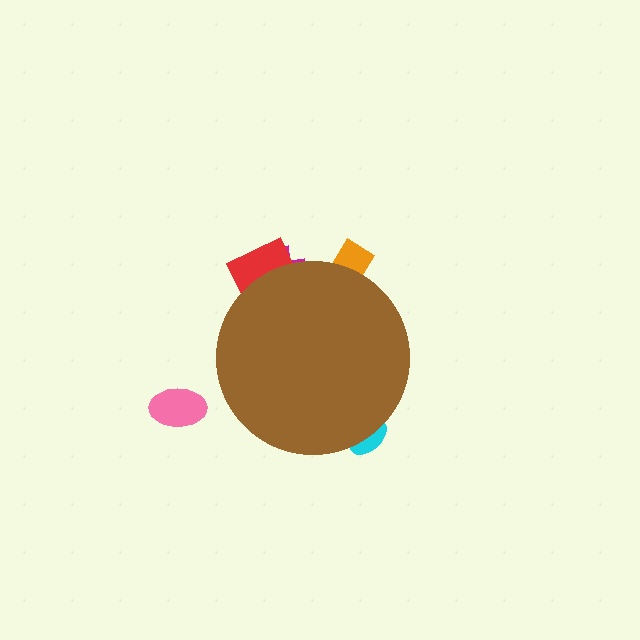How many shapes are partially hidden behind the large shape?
4 shapes are partially hidden.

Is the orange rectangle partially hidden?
Yes, the orange rectangle is partially hidden behind the brown circle.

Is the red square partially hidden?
Yes, the red square is partially hidden behind the brown circle.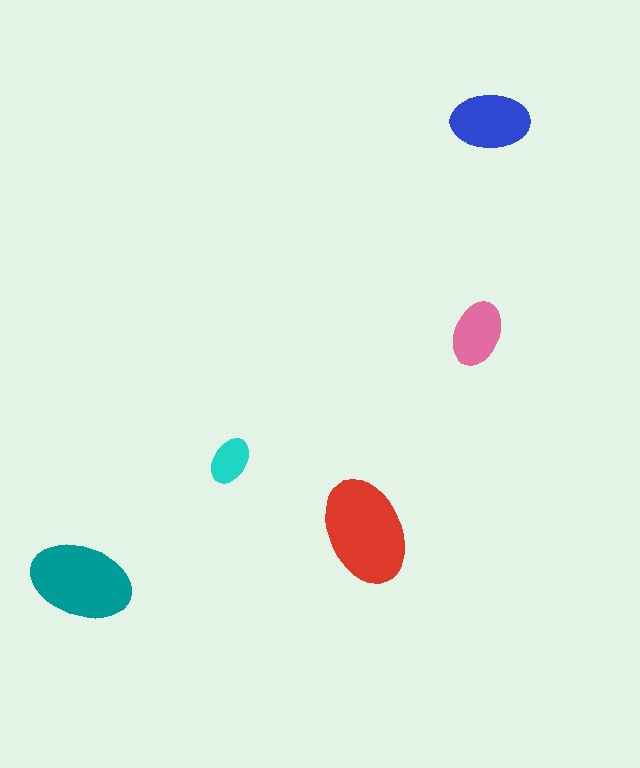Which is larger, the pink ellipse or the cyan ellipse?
The pink one.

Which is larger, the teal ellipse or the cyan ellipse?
The teal one.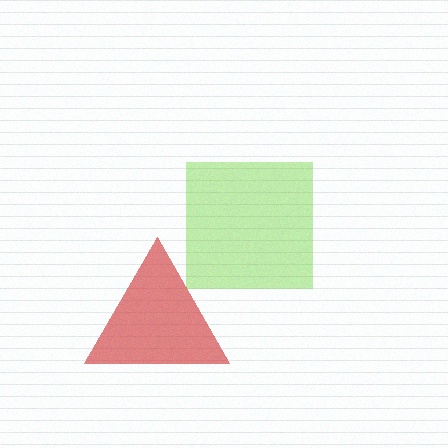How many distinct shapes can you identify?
There are 2 distinct shapes: a red triangle, a lime square.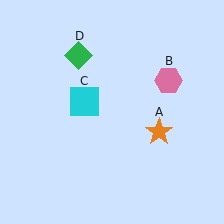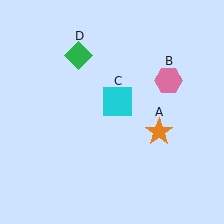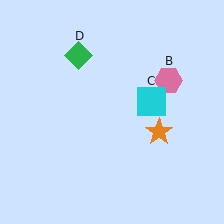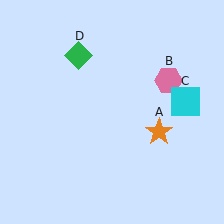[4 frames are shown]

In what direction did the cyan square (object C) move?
The cyan square (object C) moved right.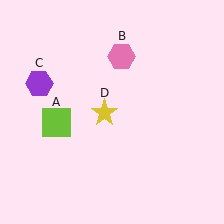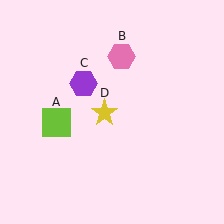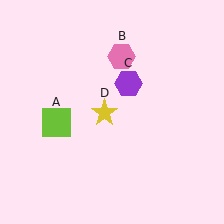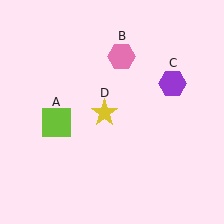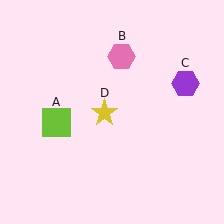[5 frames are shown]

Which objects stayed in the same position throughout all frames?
Lime square (object A) and pink hexagon (object B) and yellow star (object D) remained stationary.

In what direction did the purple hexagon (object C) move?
The purple hexagon (object C) moved right.